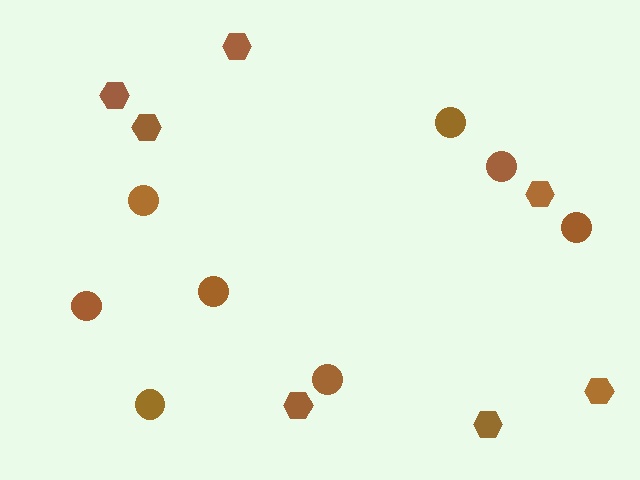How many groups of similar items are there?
There are 2 groups: one group of hexagons (7) and one group of circles (8).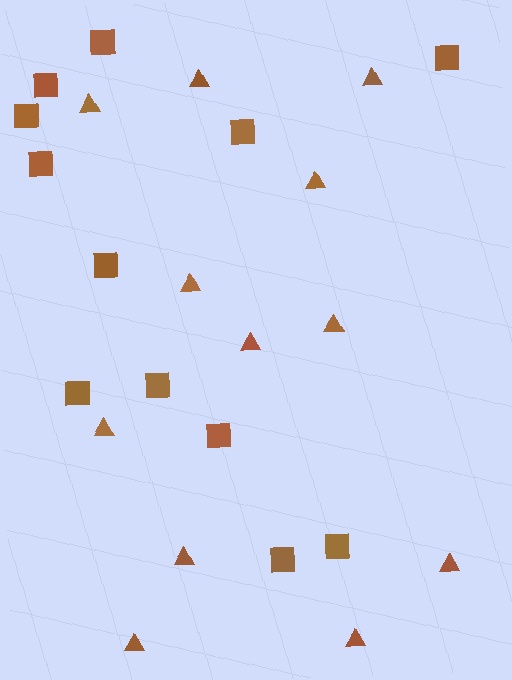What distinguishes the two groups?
There are 2 groups: one group of squares (12) and one group of triangles (12).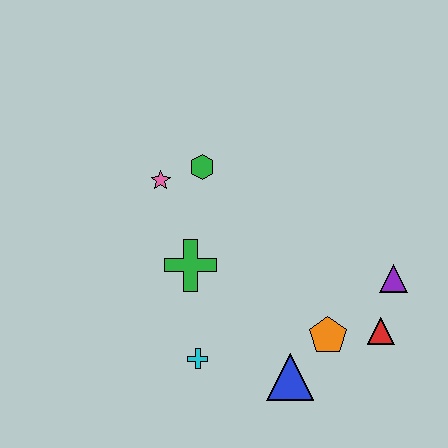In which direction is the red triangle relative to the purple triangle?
The red triangle is below the purple triangle.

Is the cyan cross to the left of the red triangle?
Yes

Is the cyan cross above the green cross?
No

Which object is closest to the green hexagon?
The pink star is closest to the green hexagon.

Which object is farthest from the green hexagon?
The red triangle is farthest from the green hexagon.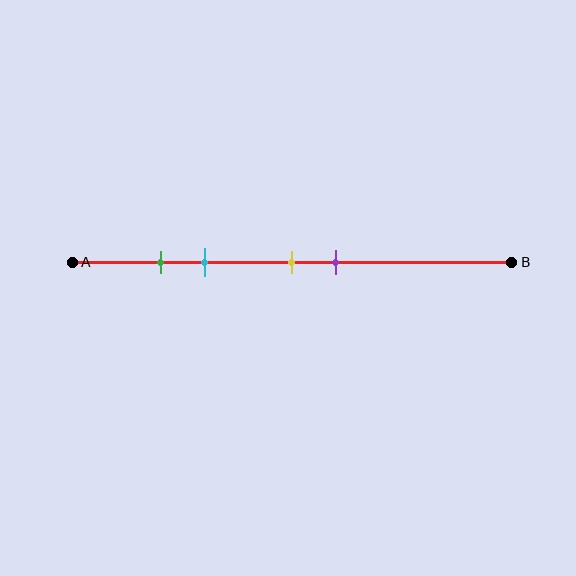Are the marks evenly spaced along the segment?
No, the marks are not evenly spaced.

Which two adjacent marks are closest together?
The green and cyan marks are the closest adjacent pair.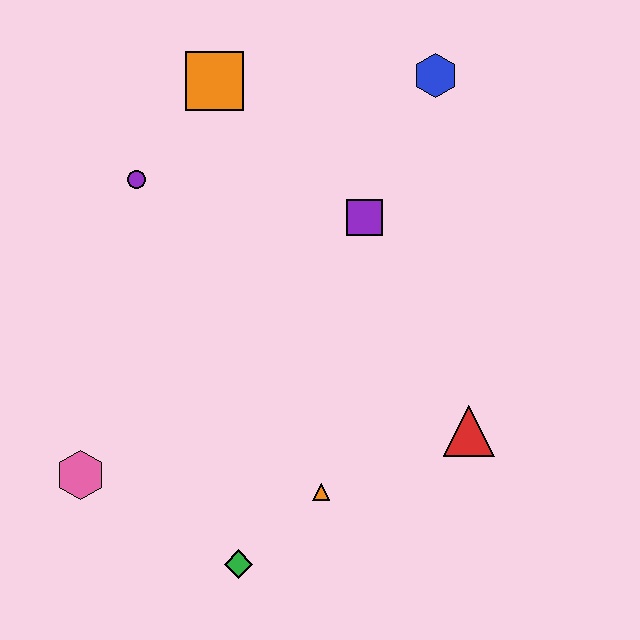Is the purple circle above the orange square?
No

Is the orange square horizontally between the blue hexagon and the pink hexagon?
Yes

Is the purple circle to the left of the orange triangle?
Yes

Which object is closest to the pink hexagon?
The green diamond is closest to the pink hexagon.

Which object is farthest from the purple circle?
The red triangle is farthest from the purple circle.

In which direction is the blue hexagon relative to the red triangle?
The blue hexagon is above the red triangle.